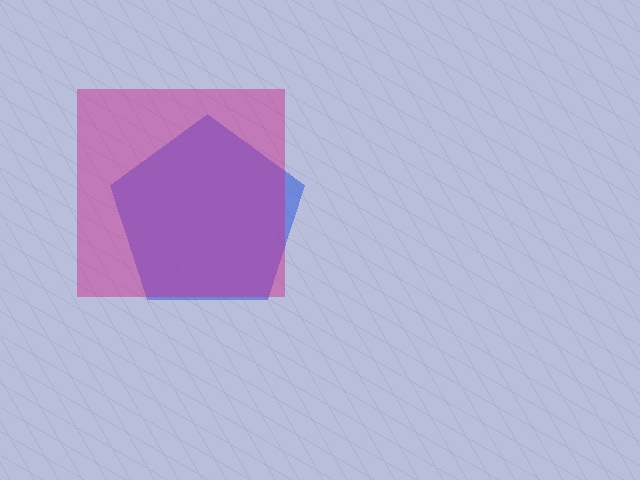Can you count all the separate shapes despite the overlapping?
Yes, there are 2 separate shapes.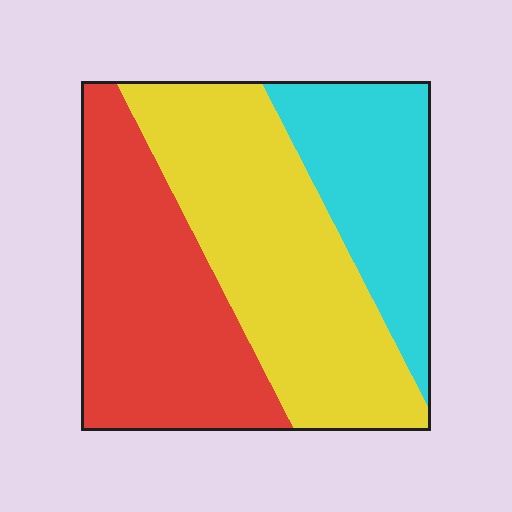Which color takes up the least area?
Cyan, at roughly 25%.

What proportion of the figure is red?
Red covers about 35% of the figure.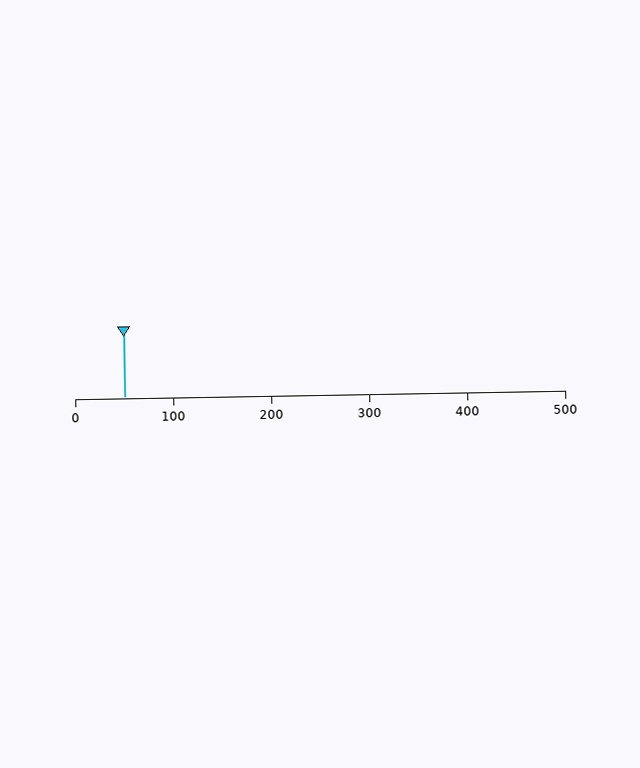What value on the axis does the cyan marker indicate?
The marker indicates approximately 50.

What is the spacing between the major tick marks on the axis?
The major ticks are spaced 100 apart.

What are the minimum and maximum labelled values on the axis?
The axis runs from 0 to 500.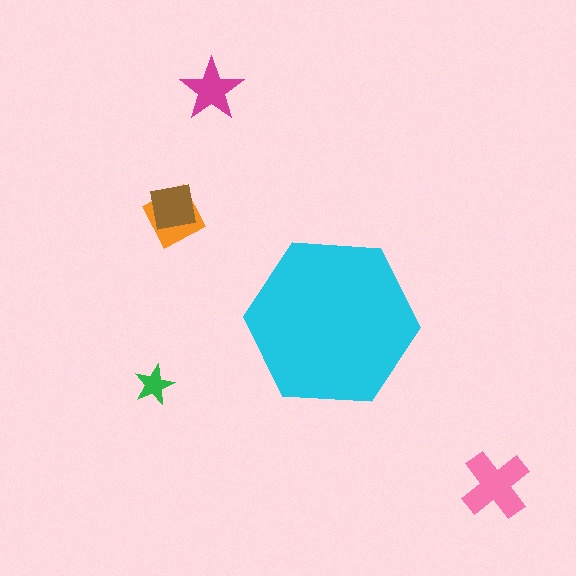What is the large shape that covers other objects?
A cyan hexagon.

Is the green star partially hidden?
No, the green star is fully visible.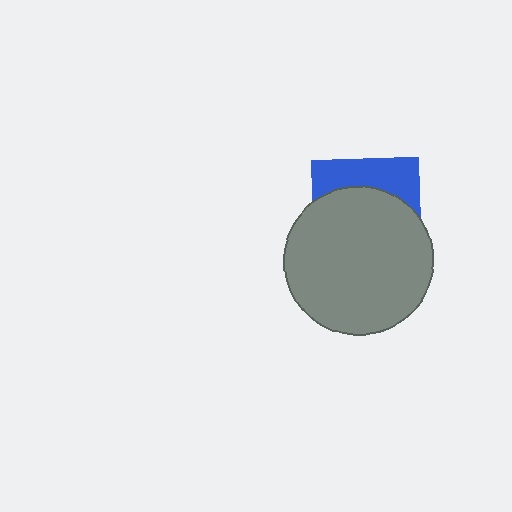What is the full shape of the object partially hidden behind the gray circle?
The partially hidden object is a blue square.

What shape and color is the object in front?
The object in front is a gray circle.